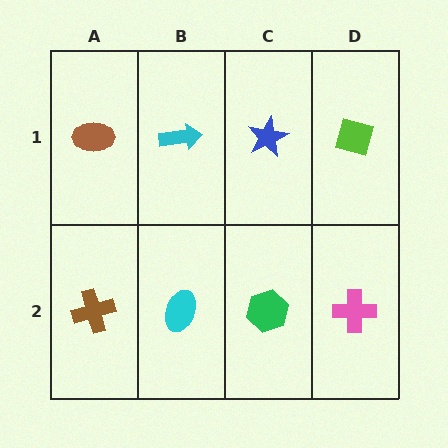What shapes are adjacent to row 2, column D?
A lime diamond (row 1, column D), a green hexagon (row 2, column C).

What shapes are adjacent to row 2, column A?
A brown ellipse (row 1, column A), a cyan ellipse (row 2, column B).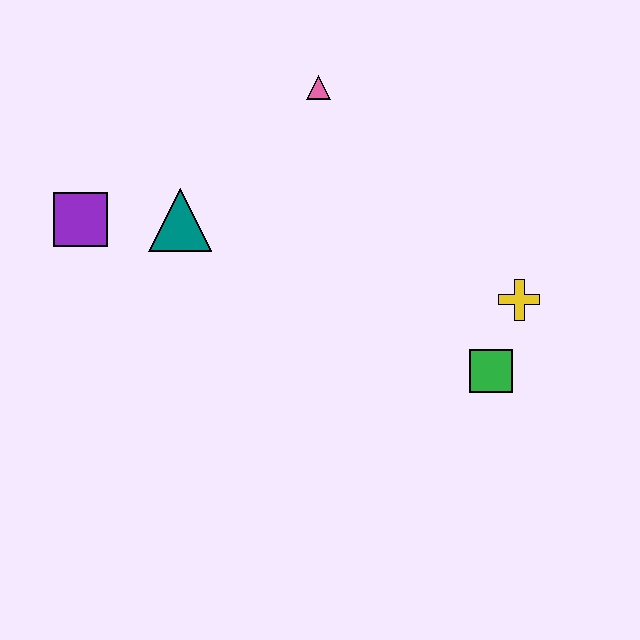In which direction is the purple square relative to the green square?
The purple square is to the left of the green square.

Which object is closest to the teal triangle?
The purple square is closest to the teal triangle.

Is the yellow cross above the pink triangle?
No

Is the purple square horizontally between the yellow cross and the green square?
No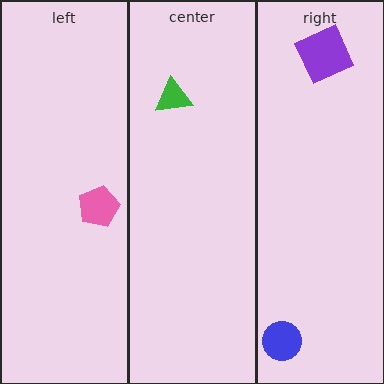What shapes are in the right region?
The purple square, the blue circle.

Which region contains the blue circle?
The right region.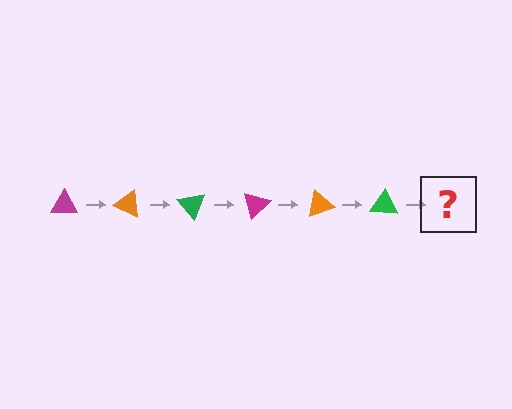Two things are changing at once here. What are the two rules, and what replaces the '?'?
The two rules are that it rotates 25 degrees each step and the color cycles through magenta, orange, and green. The '?' should be a magenta triangle, rotated 150 degrees from the start.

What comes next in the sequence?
The next element should be a magenta triangle, rotated 150 degrees from the start.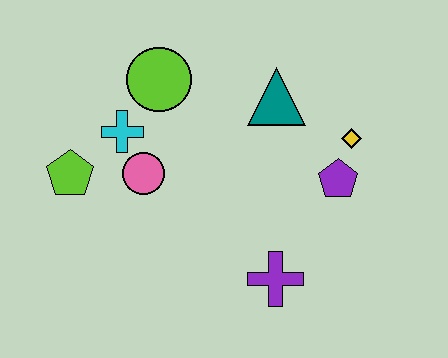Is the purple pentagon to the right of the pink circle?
Yes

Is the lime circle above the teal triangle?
Yes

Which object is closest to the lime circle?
The cyan cross is closest to the lime circle.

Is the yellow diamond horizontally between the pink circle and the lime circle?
No